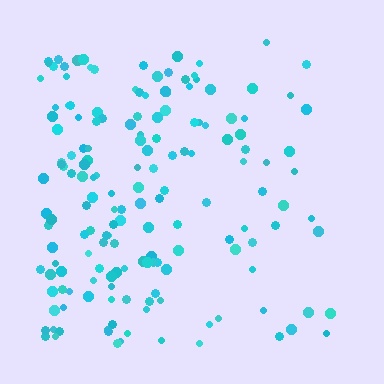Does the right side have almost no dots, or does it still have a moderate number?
Still a moderate number, just noticeably fewer than the left.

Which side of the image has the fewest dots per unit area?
The right.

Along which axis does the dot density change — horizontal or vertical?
Horizontal.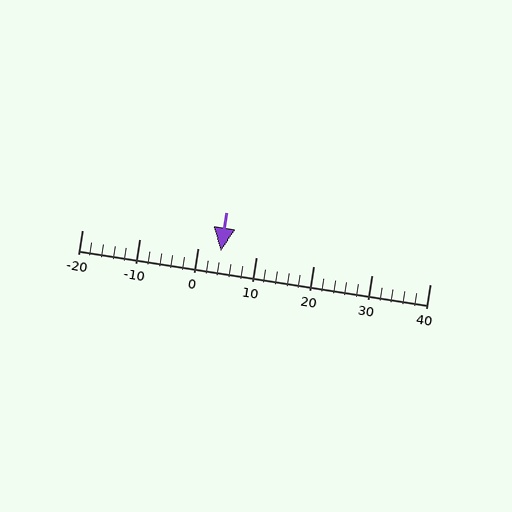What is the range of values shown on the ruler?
The ruler shows values from -20 to 40.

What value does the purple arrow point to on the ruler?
The purple arrow points to approximately 4.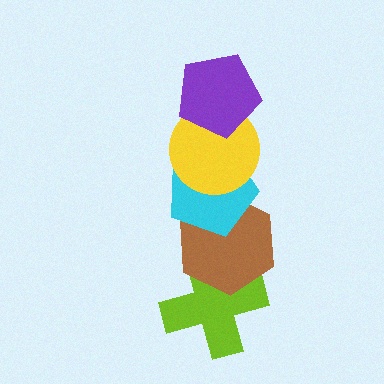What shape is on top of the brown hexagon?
The cyan pentagon is on top of the brown hexagon.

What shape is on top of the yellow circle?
The purple pentagon is on top of the yellow circle.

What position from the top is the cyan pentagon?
The cyan pentagon is 3rd from the top.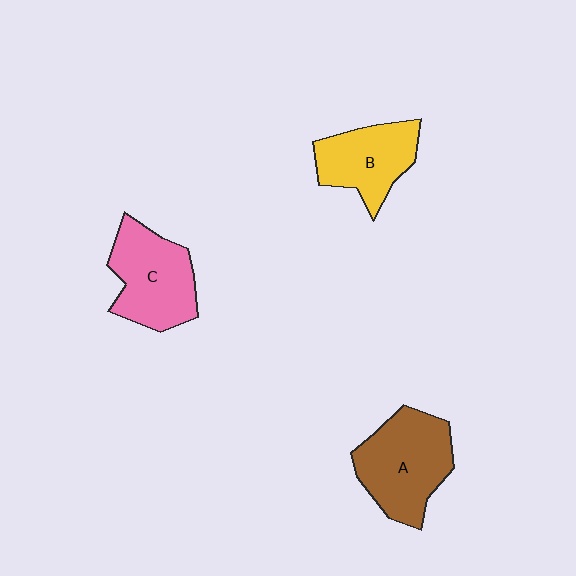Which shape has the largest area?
Shape A (brown).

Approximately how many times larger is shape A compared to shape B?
Approximately 1.3 times.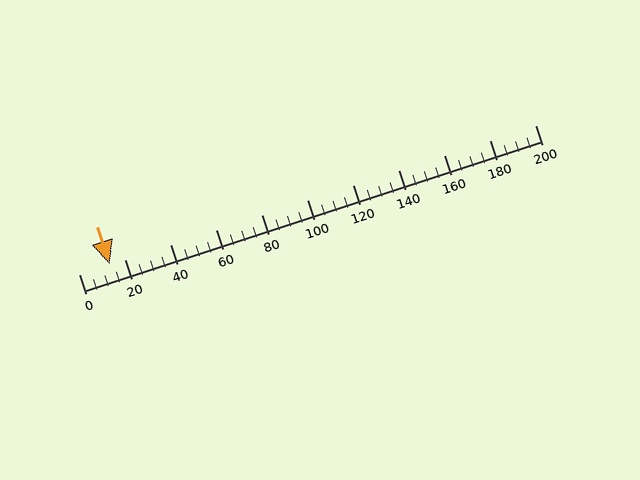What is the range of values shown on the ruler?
The ruler shows values from 0 to 200.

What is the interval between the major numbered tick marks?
The major tick marks are spaced 20 units apart.